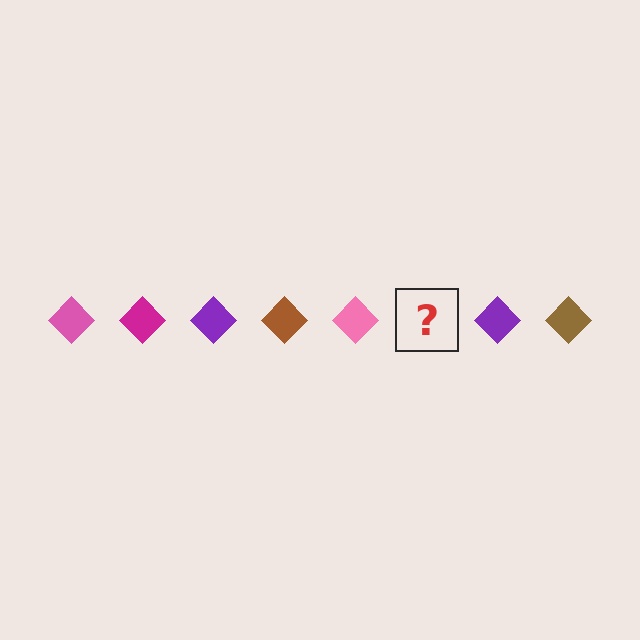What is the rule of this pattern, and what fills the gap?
The rule is that the pattern cycles through pink, magenta, purple, brown diamonds. The gap should be filled with a magenta diamond.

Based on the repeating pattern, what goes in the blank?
The blank should be a magenta diamond.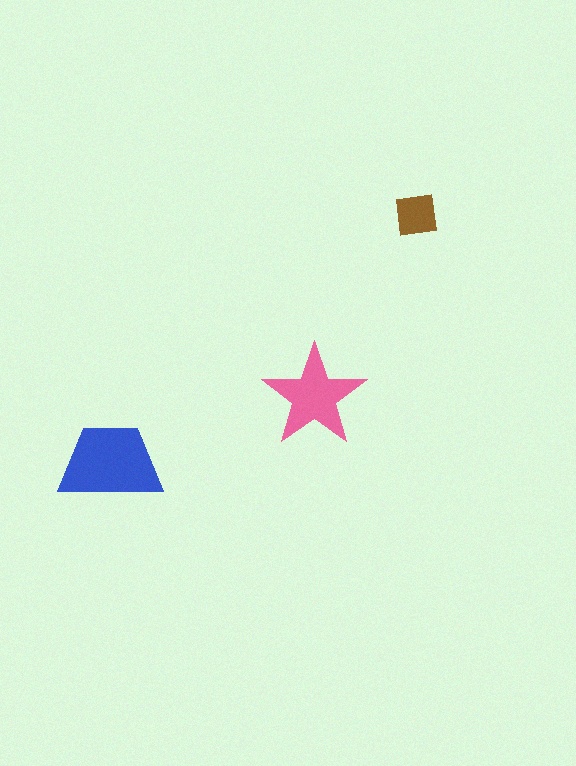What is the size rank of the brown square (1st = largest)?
3rd.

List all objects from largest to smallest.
The blue trapezoid, the pink star, the brown square.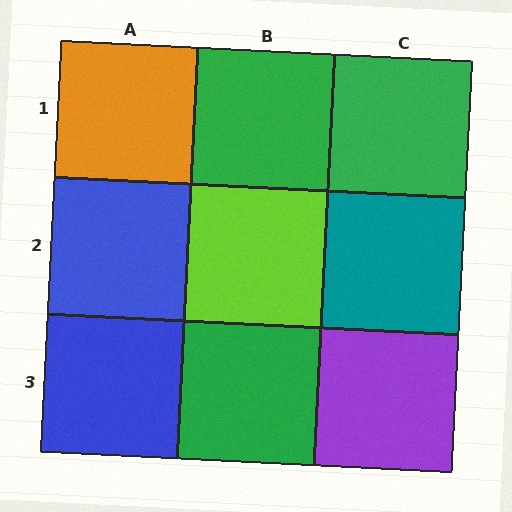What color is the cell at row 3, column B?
Green.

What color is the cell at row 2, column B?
Lime.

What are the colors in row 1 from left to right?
Orange, green, green.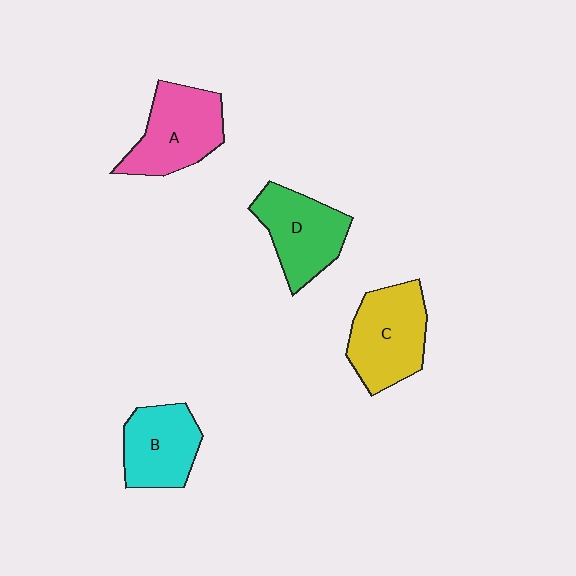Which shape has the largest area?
Shape C (yellow).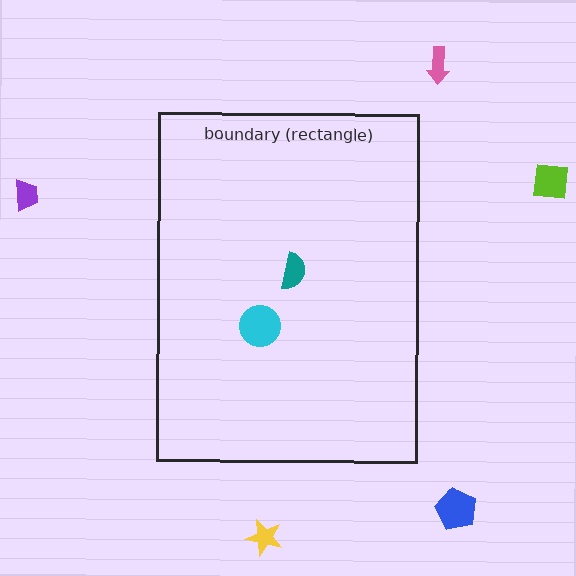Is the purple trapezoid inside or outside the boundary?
Outside.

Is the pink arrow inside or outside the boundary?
Outside.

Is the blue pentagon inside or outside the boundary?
Outside.